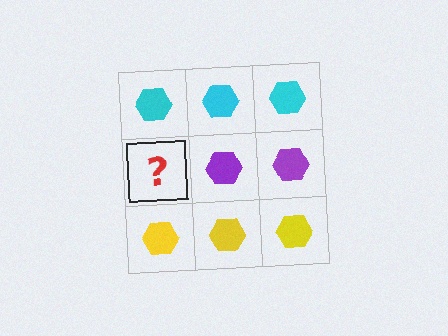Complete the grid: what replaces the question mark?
The question mark should be replaced with a purple hexagon.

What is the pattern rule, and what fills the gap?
The rule is that each row has a consistent color. The gap should be filled with a purple hexagon.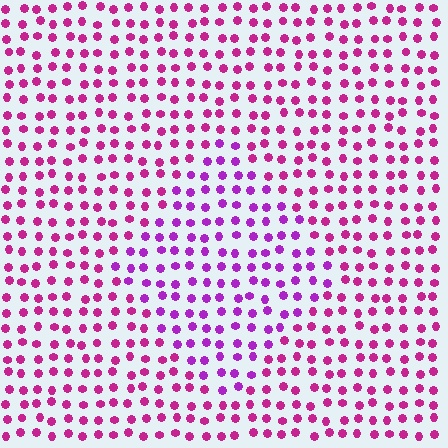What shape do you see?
I see a diamond.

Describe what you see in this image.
The image is filled with small magenta elements in a uniform arrangement. A diamond-shaped region is visible where the elements are tinted to a slightly different hue, forming a subtle color boundary.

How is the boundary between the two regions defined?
The boundary is defined purely by a slight shift in hue (about 29 degrees). Spacing, size, and orientation are identical on both sides.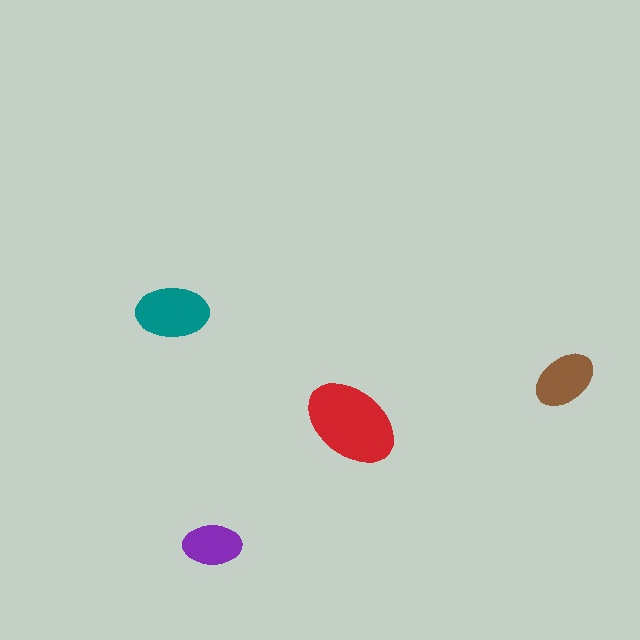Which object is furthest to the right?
The brown ellipse is rightmost.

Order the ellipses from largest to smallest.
the red one, the teal one, the brown one, the purple one.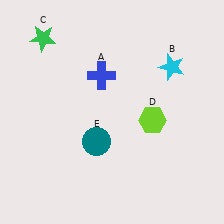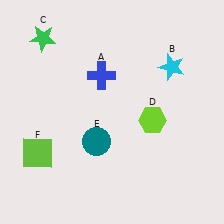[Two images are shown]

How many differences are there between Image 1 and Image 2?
There is 1 difference between the two images.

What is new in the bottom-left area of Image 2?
A lime square (F) was added in the bottom-left area of Image 2.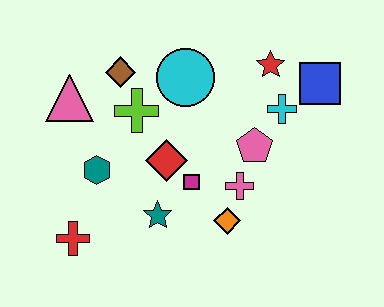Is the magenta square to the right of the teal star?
Yes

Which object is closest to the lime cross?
The brown diamond is closest to the lime cross.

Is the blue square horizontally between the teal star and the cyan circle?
No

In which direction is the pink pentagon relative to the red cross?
The pink pentagon is to the right of the red cross.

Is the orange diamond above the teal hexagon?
No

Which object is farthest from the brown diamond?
The blue square is farthest from the brown diamond.